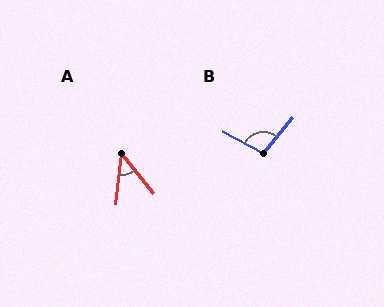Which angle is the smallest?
A, at approximately 45 degrees.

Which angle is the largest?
B, at approximately 101 degrees.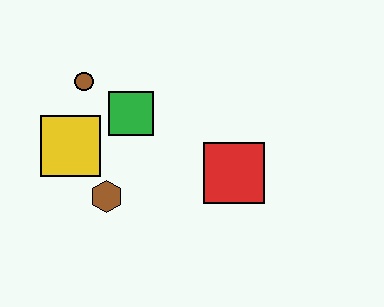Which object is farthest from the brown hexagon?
The red square is farthest from the brown hexagon.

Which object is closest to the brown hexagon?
The yellow square is closest to the brown hexagon.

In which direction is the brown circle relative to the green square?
The brown circle is to the left of the green square.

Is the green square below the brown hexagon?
No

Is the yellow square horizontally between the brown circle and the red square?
No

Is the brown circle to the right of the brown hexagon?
No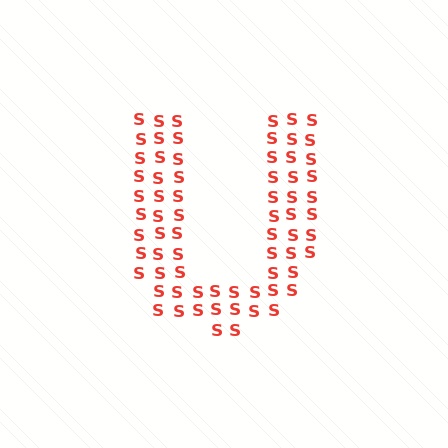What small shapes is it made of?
It is made of small letter S's.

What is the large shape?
The large shape is the letter U.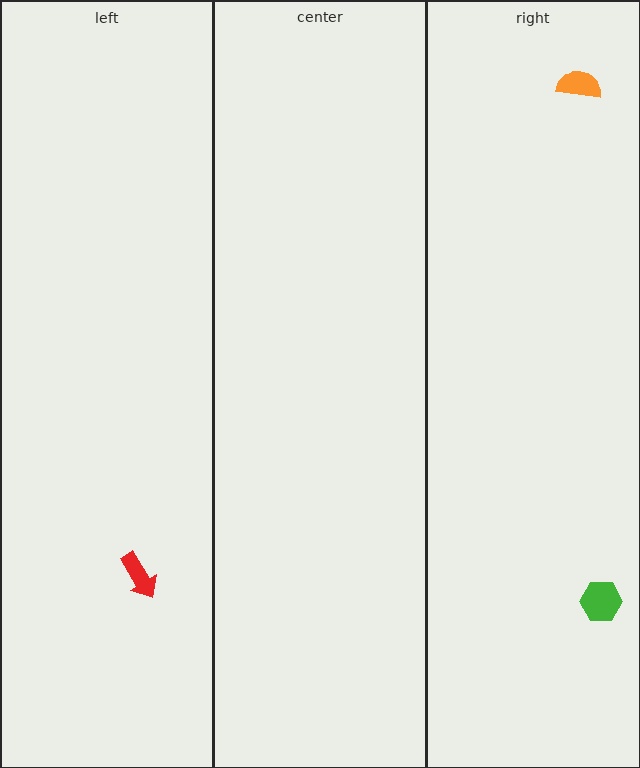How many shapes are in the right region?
2.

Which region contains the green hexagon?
The right region.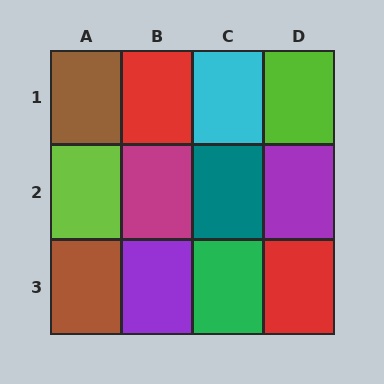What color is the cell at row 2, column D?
Purple.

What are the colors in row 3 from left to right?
Brown, purple, green, red.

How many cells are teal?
1 cell is teal.